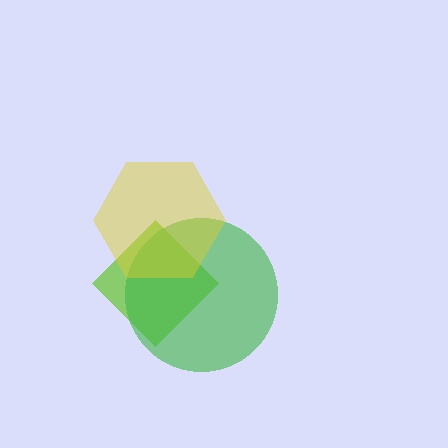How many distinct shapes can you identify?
There are 3 distinct shapes: a lime diamond, a green circle, a yellow hexagon.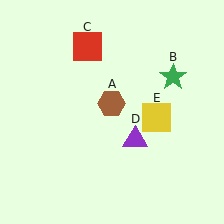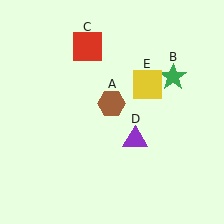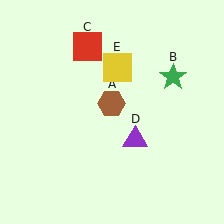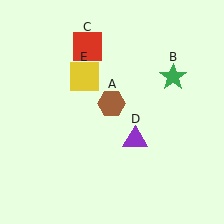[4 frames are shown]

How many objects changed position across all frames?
1 object changed position: yellow square (object E).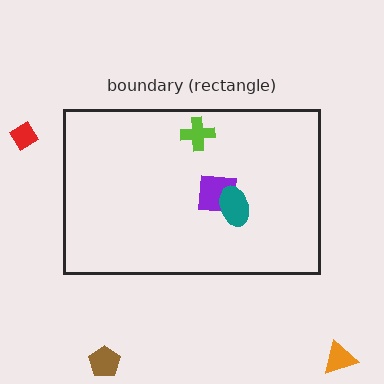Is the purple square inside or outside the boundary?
Inside.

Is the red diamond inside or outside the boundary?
Outside.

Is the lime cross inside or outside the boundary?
Inside.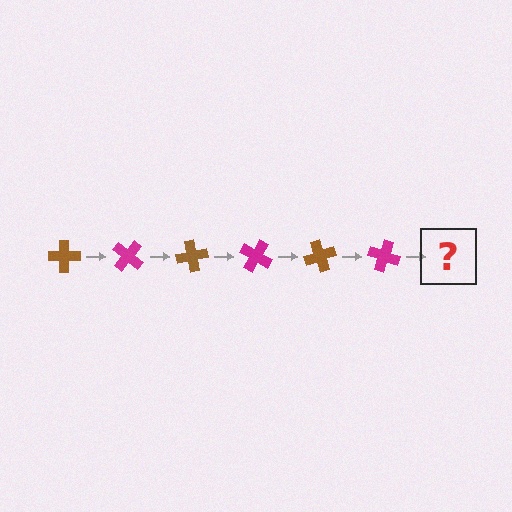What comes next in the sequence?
The next element should be a brown cross, rotated 240 degrees from the start.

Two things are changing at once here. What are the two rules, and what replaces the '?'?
The two rules are that it rotates 40 degrees each step and the color cycles through brown and magenta. The '?' should be a brown cross, rotated 240 degrees from the start.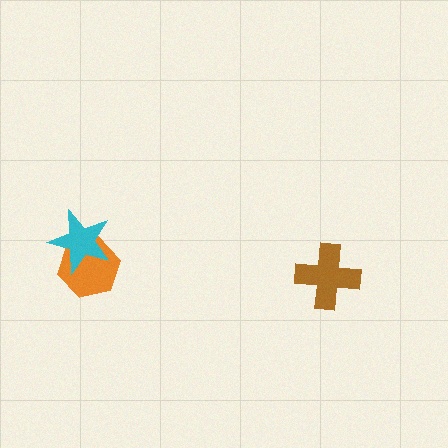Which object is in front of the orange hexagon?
The cyan star is in front of the orange hexagon.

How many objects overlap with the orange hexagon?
1 object overlaps with the orange hexagon.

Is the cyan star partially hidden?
No, no other shape covers it.